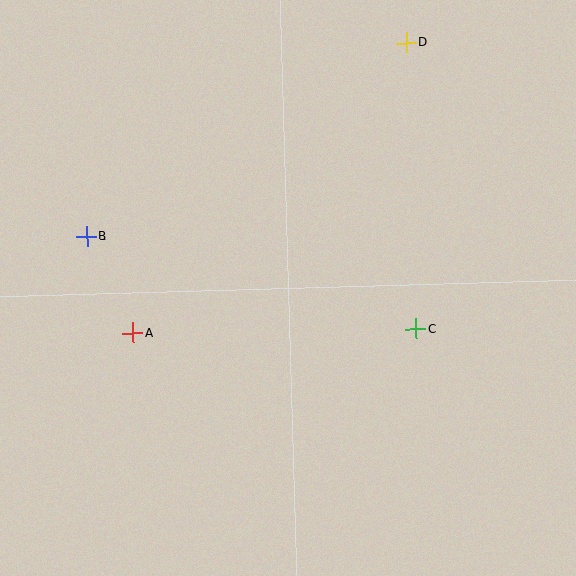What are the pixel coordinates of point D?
Point D is at (406, 43).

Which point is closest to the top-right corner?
Point D is closest to the top-right corner.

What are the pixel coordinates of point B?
Point B is at (87, 236).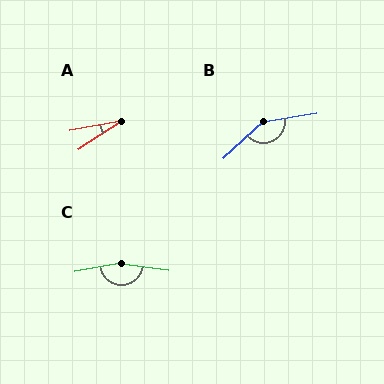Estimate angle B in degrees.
Approximately 146 degrees.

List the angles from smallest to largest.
A (23°), B (146°), C (161°).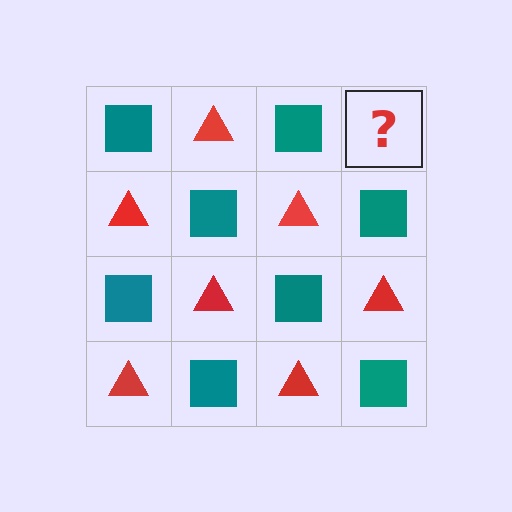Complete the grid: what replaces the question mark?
The question mark should be replaced with a red triangle.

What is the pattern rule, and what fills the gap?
The rule is that it alternates teal square and red triangle in a checkerboard pattern. The gap should be filled with a red triangle.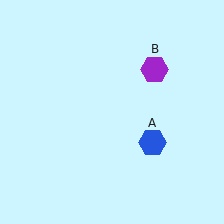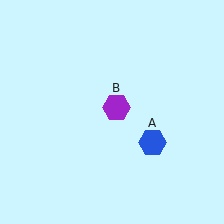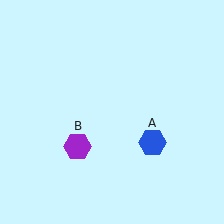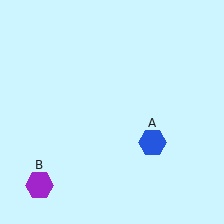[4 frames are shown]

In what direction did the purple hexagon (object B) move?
The purple hexagon (object B) moved down and to the left.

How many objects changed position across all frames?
1 object changed position: purple hexagon (object B).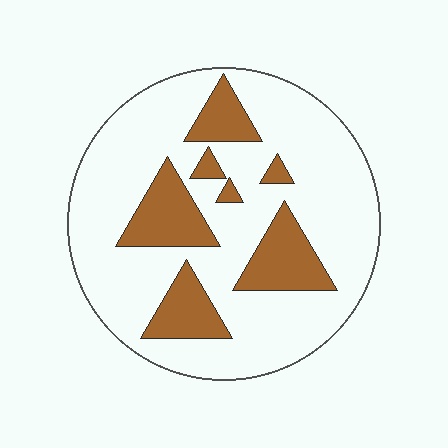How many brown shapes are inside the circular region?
7.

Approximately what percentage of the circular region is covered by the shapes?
Approximately 25%.